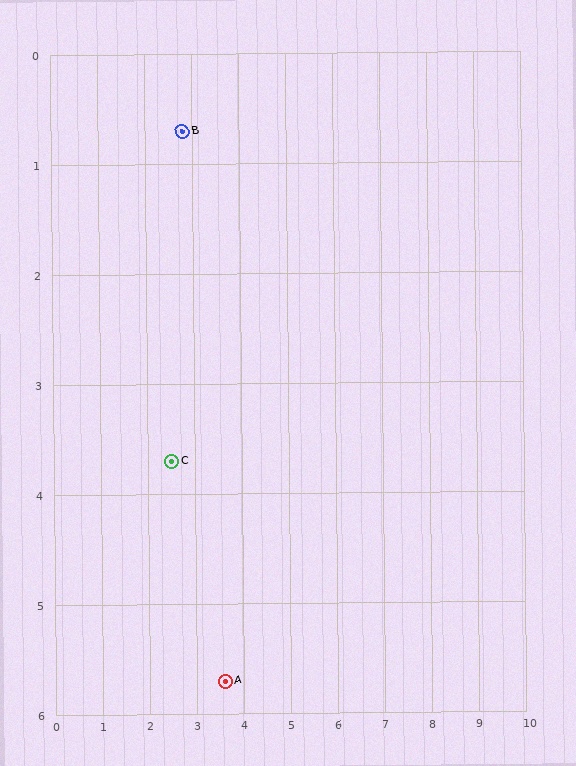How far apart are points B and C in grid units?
Points B and C are about 3.0 grid units apart.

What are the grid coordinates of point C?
Point C is at approximately (2.5, 3.7).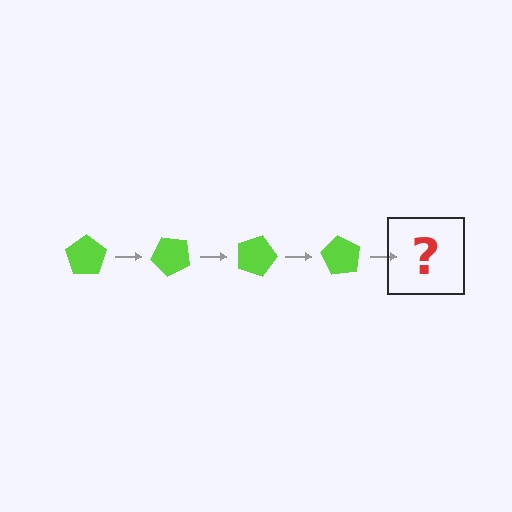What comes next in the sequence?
The next element should be a lime pentagon rotated 180 degrees.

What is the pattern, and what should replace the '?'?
The pattern is that the pentagon rotates 45 degrees each step. The '?' should be a lime pentagon rotated 180 degrees.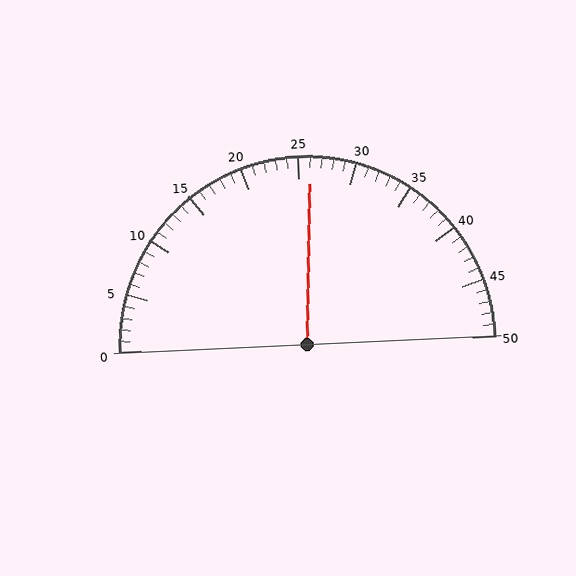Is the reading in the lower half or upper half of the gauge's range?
The reading is in the upper half of the range (0 to 50).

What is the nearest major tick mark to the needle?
The nearest major tick mark is 25.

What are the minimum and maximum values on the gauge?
The gauge ranges from 0 to 50.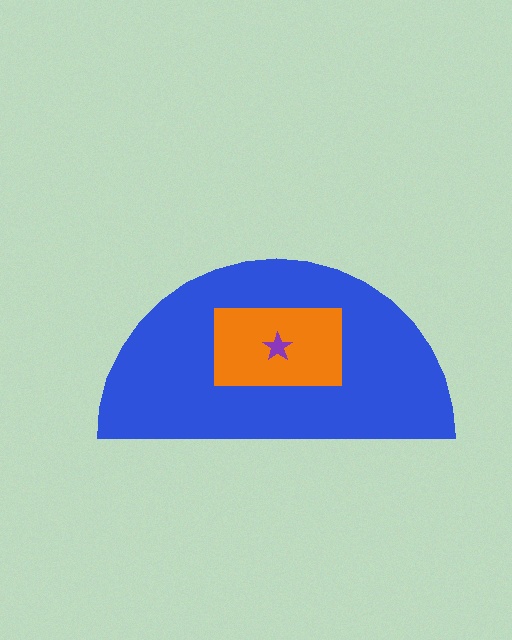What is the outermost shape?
The blue semicircle.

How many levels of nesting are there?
3.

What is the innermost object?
The purple star.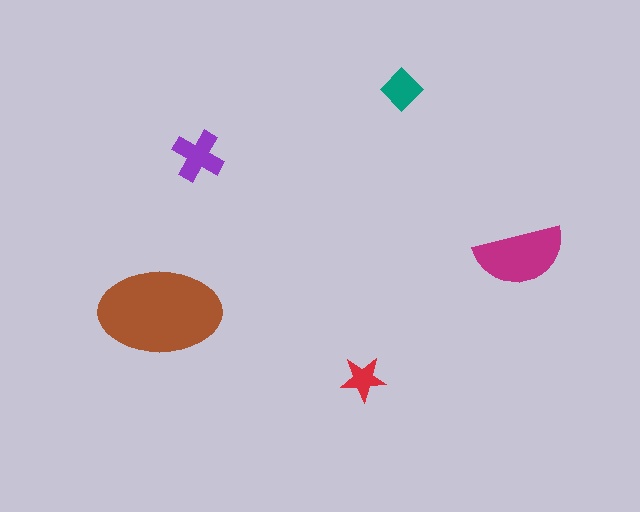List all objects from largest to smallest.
The brown ellipse, the magenta semicircle, the purple cross, the teal diamond, the red star.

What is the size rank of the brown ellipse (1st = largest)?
1st.